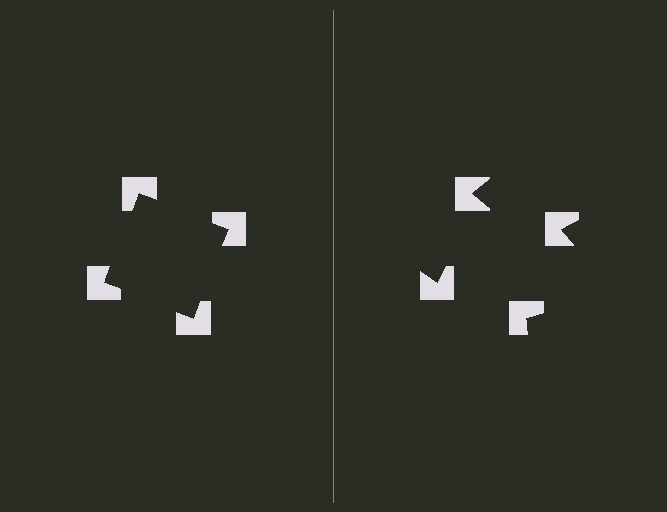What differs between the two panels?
The notched squares are positioned identically on both sides; only the wedge orientations differ. On the left they align to a square; on the right they are misaligned.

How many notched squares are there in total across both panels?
8 — 4 on each side.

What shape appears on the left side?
An illusory square.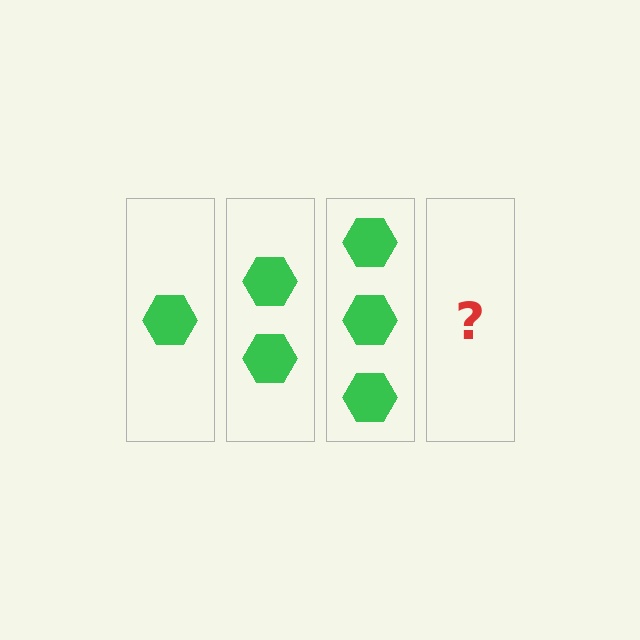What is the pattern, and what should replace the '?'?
The pattern is that each step adds one more hexagon. The '?' should be 4 hexagons.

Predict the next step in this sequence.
The next step is 4 hexagons.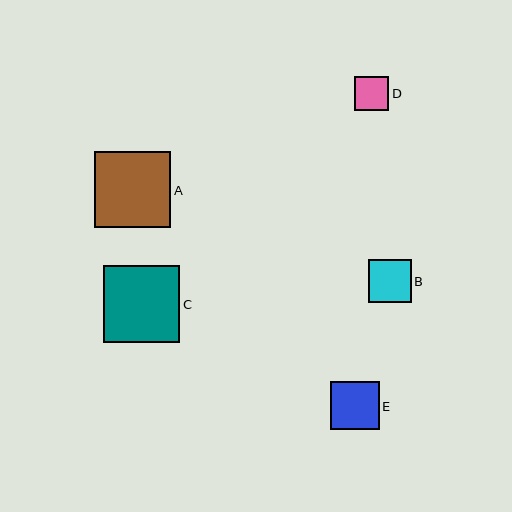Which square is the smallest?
Square D is the smallest with a size of approximately 34 pixels.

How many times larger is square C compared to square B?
Square C is approximately 1.8 times the size of square B.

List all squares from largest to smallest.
From largest to smallest: A, C, E, B, D.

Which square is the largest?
Square A is the largest with a size of approximately 76 pixels.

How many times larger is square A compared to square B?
Square A is approximately 1.8 times the size of square B.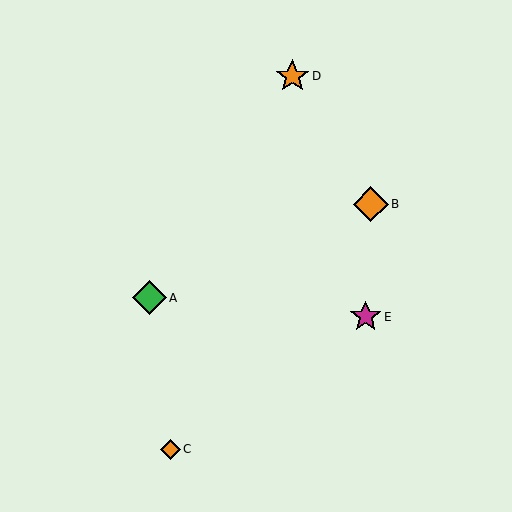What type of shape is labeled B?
Shape B is an orange diamond.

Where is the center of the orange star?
The center of the orange star is at (292, 76).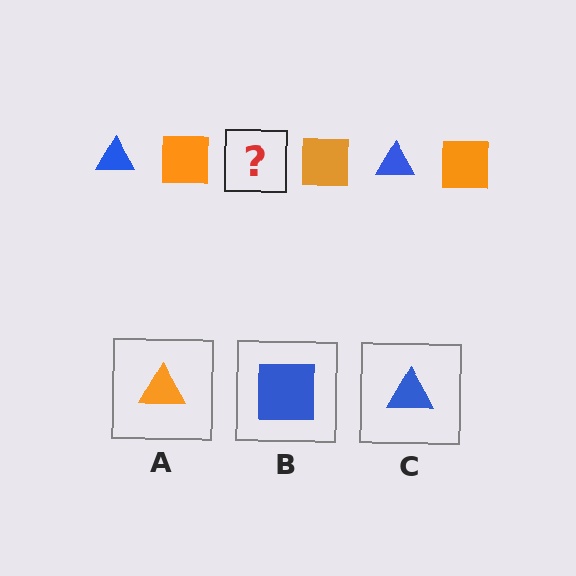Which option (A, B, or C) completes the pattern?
C.